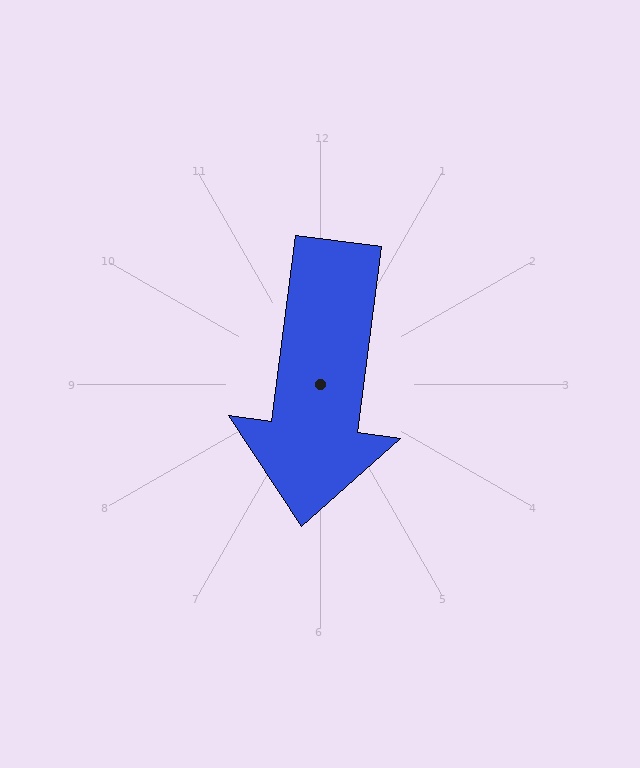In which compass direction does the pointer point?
South.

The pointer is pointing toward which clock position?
Roughly 6 o'clock.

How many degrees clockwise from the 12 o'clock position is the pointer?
Approximately 187 degrees.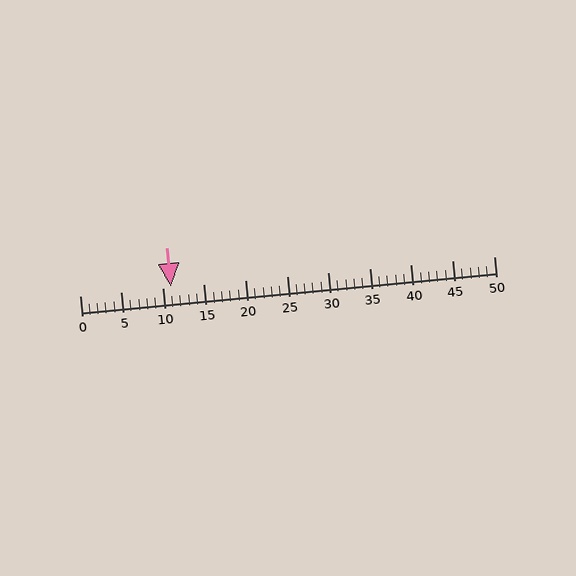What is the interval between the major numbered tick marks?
The major tick marks are spaced 5 units apart.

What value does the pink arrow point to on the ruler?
The pink arrow points to approximately 11.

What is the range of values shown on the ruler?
The ruler shows values from 0 to 50.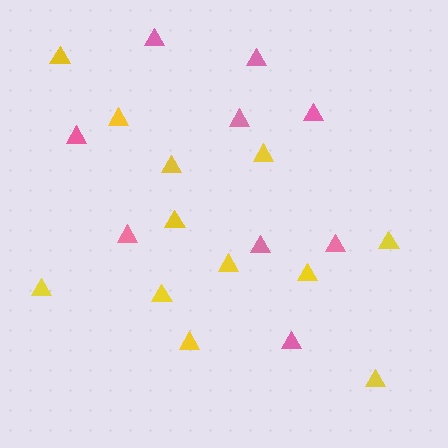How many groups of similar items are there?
There are 2 groups: one group of yellow triangles (12) and one group of pink triangles (9).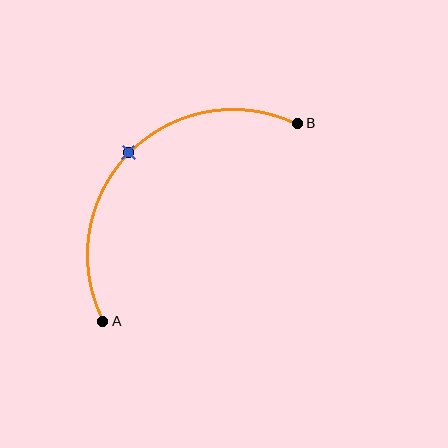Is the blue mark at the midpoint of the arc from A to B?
Yes. The blue mark lies on the arc at equal arc-length from both A and B — it is the arc midpoint.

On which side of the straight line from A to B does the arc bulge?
The arc bulges above and to the left of the straight line connecting A and B.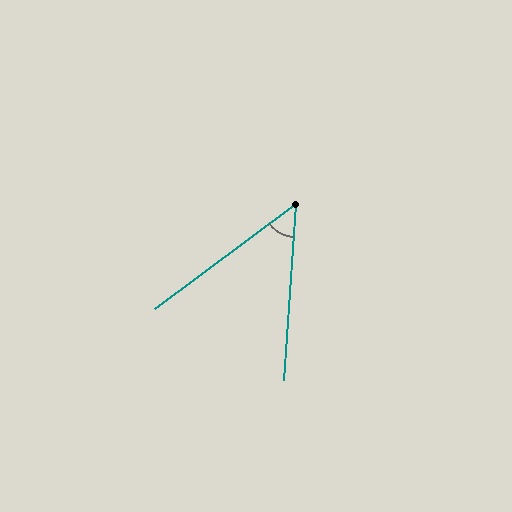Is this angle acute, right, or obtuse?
It is acute.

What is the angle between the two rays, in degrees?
Approximately 49 degrees.